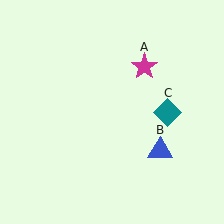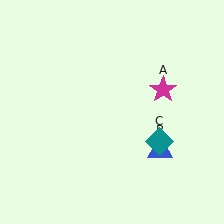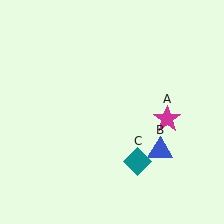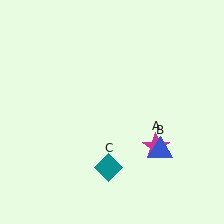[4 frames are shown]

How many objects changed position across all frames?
2 objects changed position: magenta star (object A), teal diamond (object C).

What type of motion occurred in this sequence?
The magenta star (object A), teal diamond (object C) rotated clockwise around the center of the scene.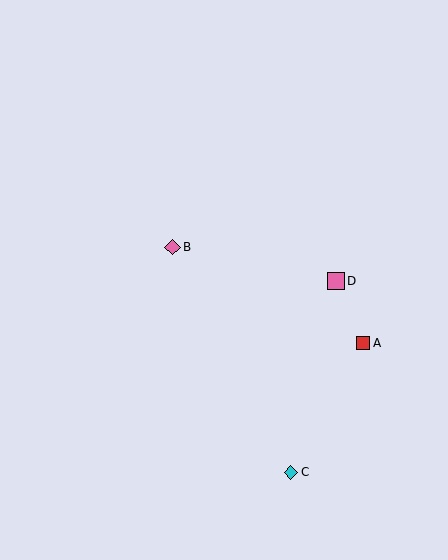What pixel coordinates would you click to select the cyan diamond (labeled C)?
Click at (291, 472) to select the cyan diamond C.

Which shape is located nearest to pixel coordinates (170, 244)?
The pink diamond (labeled B) at (172, 247) is nearest to that location.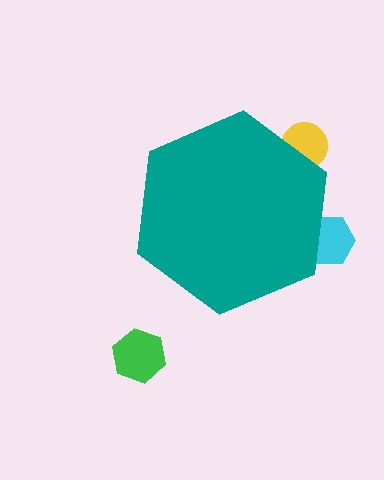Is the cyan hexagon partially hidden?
Yes, the cyan hexagon is partially hidden behind the teal hexagon.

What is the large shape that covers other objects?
A teal hexagon.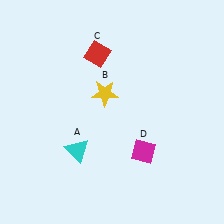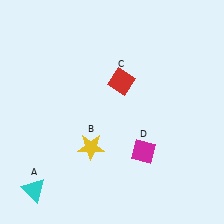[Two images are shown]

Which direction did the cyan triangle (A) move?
The cyan triangle (A) moved left.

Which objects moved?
The objects that moved are: the cyan triangle (A), the yellow star (B), the red diamond (C).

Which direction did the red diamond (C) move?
The red diamond (C) moved down.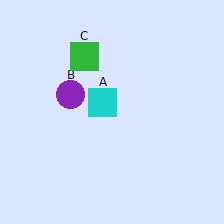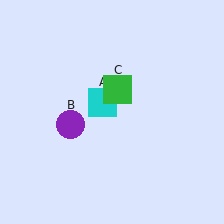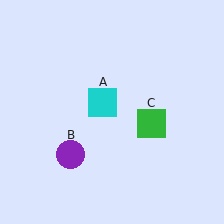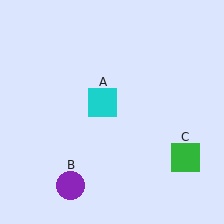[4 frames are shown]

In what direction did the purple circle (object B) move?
The purple circle (object B) moved down.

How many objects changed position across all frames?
2 objects changed position: purple circle (object B), green square (object C).